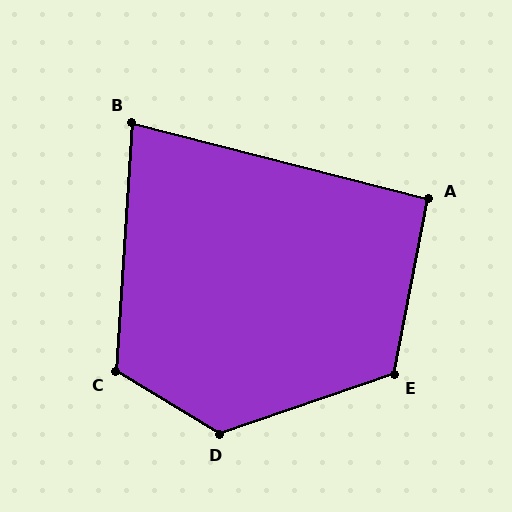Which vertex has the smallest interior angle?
B, at approximately 79 degrees.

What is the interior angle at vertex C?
Approximately 117 degrees (obtuse).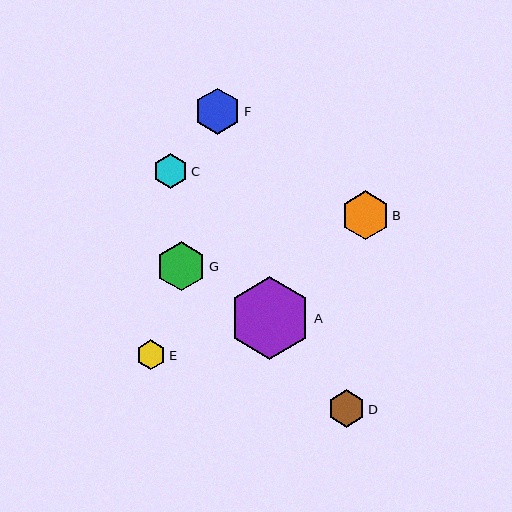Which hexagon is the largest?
Hexagon A is the largest with a size of approximately 83 pixels.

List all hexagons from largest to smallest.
From largest to smallest: A, G, B, F, D, C, E.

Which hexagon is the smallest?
Hexagon E is the smallest with a size of approximately 30 pixels.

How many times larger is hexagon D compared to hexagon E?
Hexagon D is approximately 1.3 times the size of hexagon E.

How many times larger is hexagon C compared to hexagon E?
Hexagon C is approximately 1.2 times the size of hexagon E.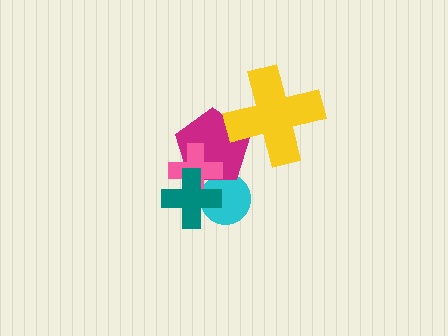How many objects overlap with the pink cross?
3 objects overlap with the pink cross.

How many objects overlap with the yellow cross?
1 object overlaps with the yellow cross.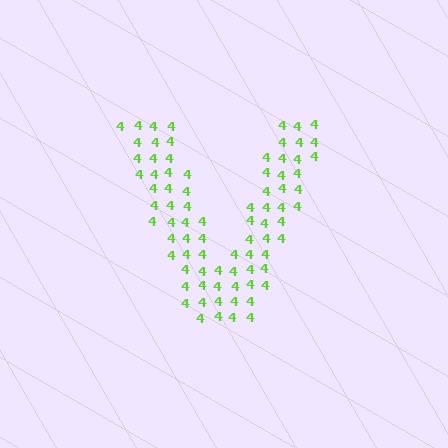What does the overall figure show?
The overall figure shows the letter V.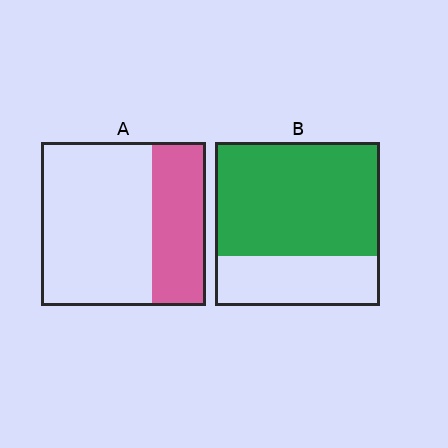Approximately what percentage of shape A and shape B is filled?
A is approximately 35% and B is approximately 70%.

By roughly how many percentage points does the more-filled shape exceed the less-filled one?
By roughly 35 percentage points (B over A).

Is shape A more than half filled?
No.